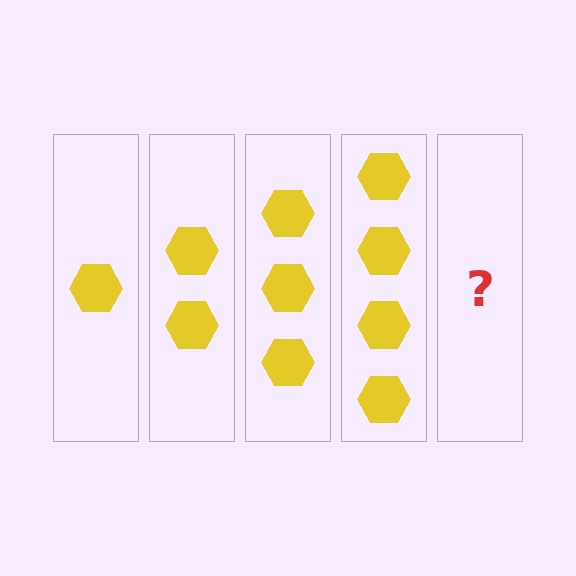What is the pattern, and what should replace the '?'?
The pattern is that each step adds one more hexagon. The '?' should be 5 hexagons.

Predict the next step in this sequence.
The next step is 5 hexagons.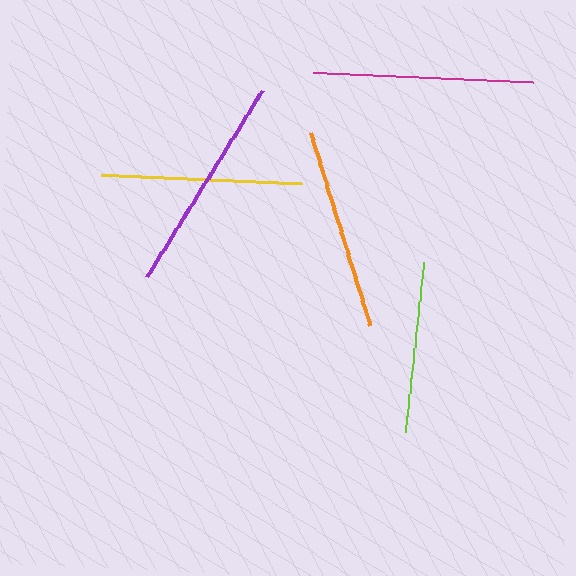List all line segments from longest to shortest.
From longest to shortest: magenta, purple, orange, yellow, lime.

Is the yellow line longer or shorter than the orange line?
The orange line is longer than the yellow line.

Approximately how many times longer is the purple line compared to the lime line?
The purple line is approximately 1.3 times the length of the lime line.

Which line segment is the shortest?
The lime line is the shortest at approximately 172 pixels.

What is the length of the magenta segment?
The magenta segment is approximately 220 pixels long.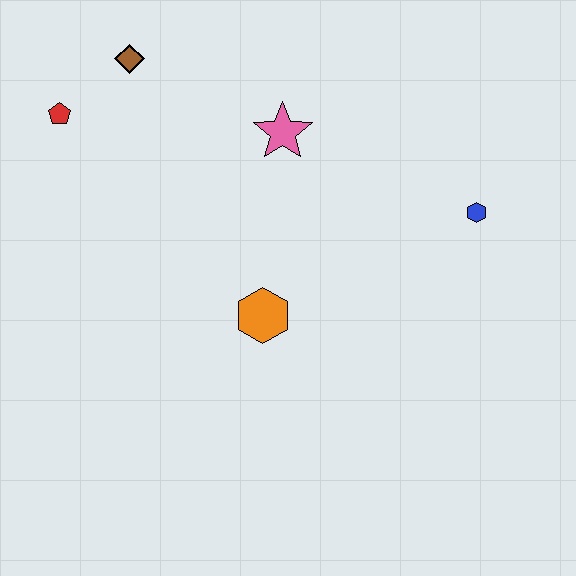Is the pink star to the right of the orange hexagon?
Yes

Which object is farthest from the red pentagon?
The blue hexagon is farthest from the red pentagon.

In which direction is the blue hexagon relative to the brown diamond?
The blue hexagon is to the right of the brown diamond.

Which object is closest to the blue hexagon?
The pink star is closest to the blue hexagon.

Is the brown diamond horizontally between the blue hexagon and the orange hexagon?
No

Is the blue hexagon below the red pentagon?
Yes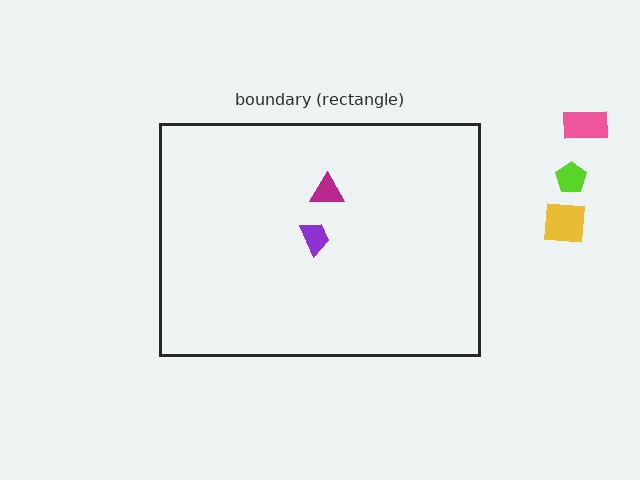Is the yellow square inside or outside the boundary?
Outside.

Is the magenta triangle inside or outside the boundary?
Inside.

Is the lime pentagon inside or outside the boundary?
Outside.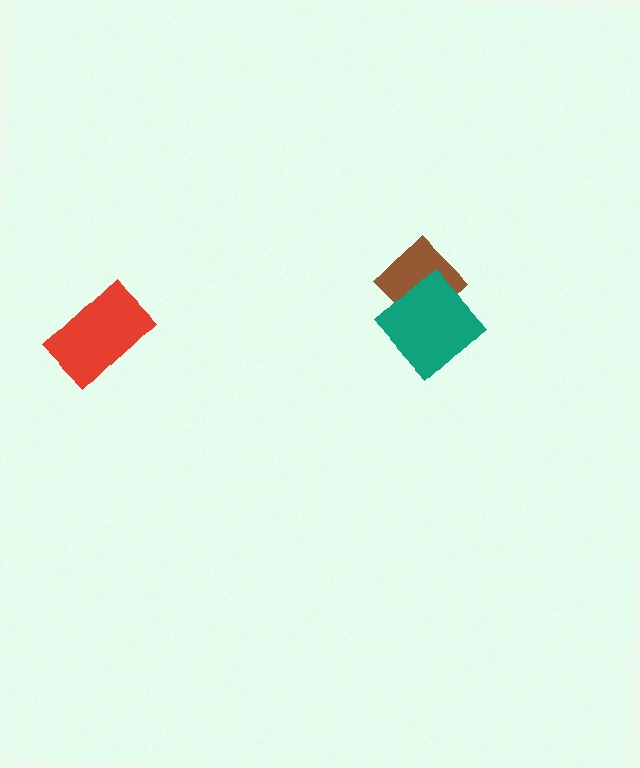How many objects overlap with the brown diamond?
1 object overlaps with the brown diamond.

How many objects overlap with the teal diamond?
1 object overlaps with the teal diamond.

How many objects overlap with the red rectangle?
0 objects overlap with the red rectangle.